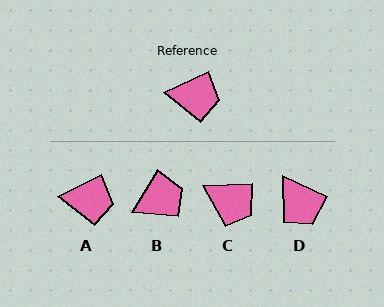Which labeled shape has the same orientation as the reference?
A.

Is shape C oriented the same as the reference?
No, it is off by about 23 degrees.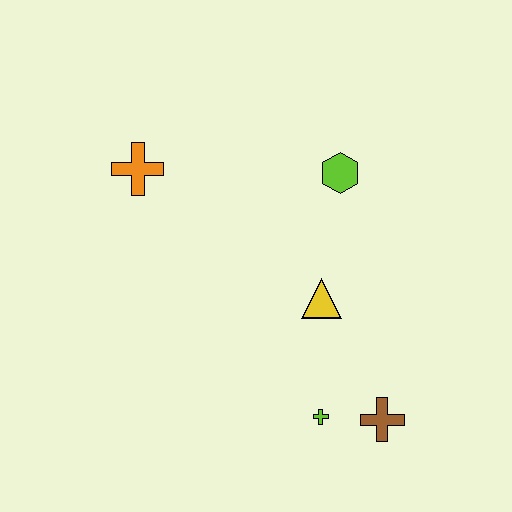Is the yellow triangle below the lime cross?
No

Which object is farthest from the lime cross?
The orange cross is farthest from the lime cross.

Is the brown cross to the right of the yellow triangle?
Yes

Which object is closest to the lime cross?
The brown cross is closest to the lime cross.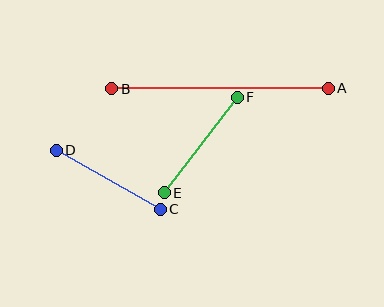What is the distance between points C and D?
The distance is approximately 119 pixels.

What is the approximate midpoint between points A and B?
The midpoint is at approximately (220, 89) pixels.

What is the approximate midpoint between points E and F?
The midpoint is at approximately (201, 145) pixels.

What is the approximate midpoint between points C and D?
The midpoint is at approximately (108, 180) pixels.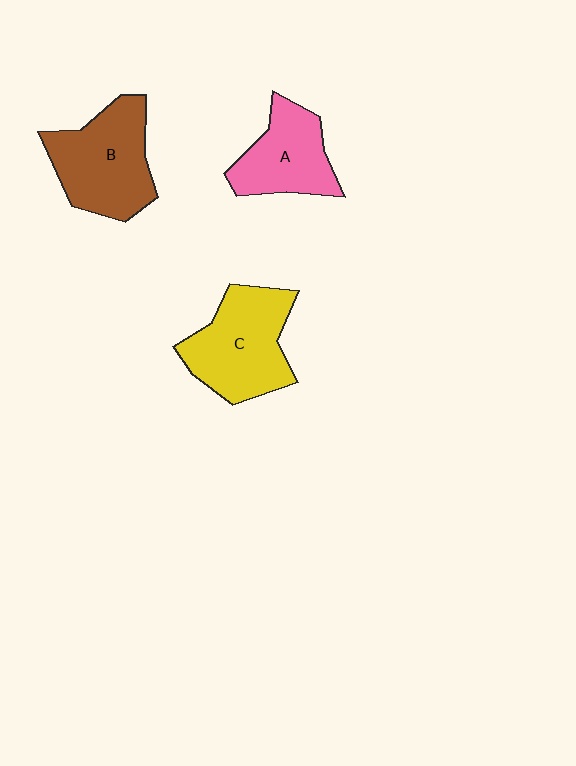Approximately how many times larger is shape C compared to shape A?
Approximately 1.3 times.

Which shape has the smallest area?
Shape A (pink).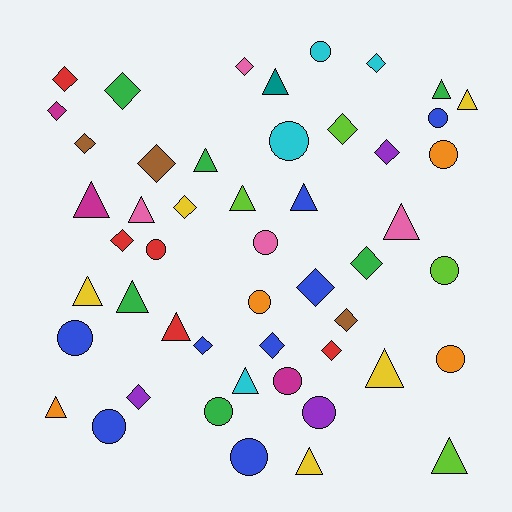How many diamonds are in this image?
There are 18 diamonds.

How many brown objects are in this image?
There are 3 brown objects.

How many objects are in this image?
There are 50 objects.